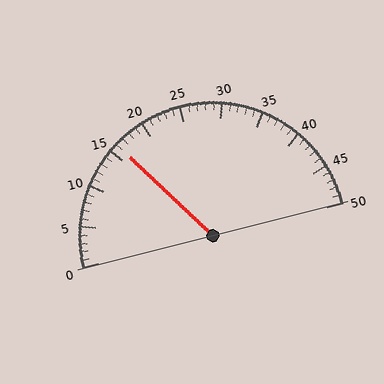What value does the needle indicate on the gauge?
The needle indicates approximately 16.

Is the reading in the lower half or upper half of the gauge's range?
The reading is in the lower half of the range (0 to 50).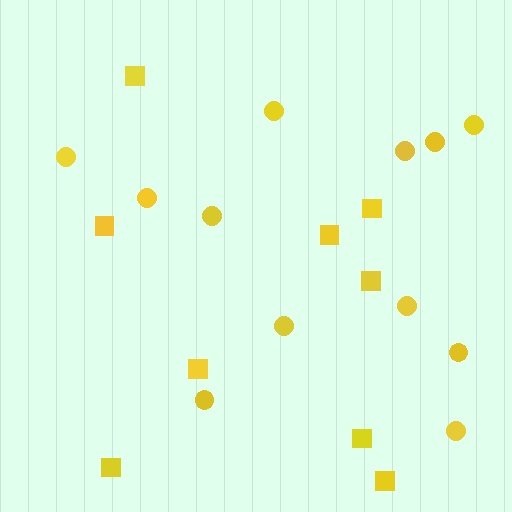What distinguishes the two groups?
There are 2 groups: one group of squares (9) and one group of circles (12).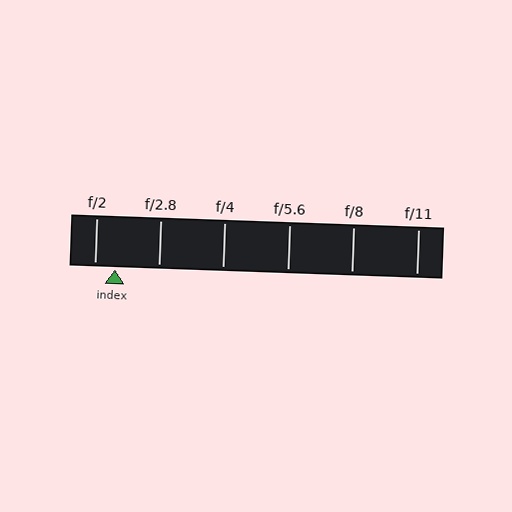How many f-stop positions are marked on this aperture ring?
There are 6 f-stop positions marked.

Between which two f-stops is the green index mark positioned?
The index mark is between f/2 and f/2.8.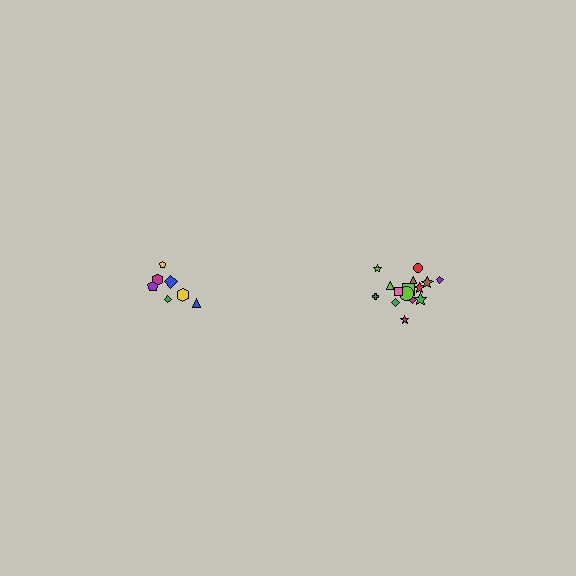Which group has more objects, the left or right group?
The right group.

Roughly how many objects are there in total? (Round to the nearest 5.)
Roughly 20 objects in total.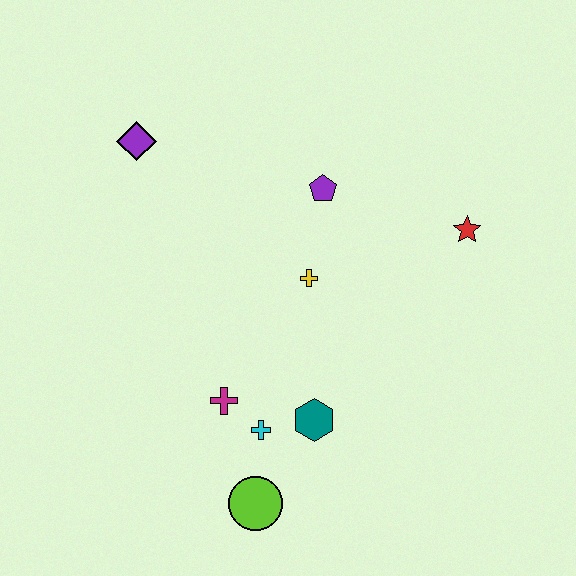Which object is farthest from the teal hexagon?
The purple diamond is farthest from the teal hexagon.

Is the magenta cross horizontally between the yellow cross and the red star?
No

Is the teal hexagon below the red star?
Yes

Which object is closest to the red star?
The purple pentagon is closest to the red star.